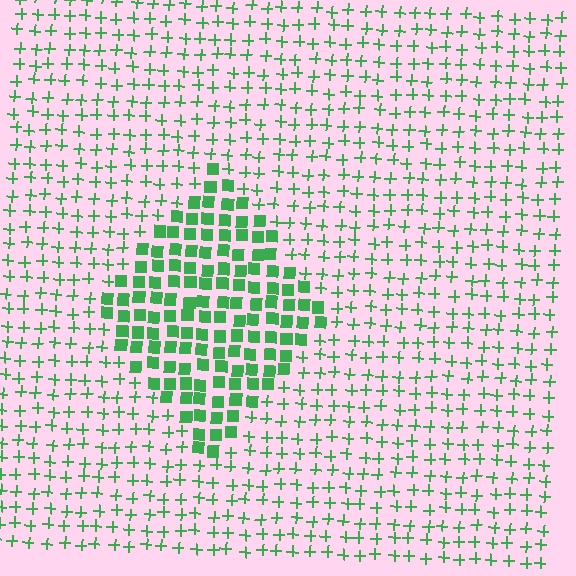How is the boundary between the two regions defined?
The boundary is defined by a change in element shape: squares inside vs. plus signs outside. All elements share the same color and spacing.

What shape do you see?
I see a diamond.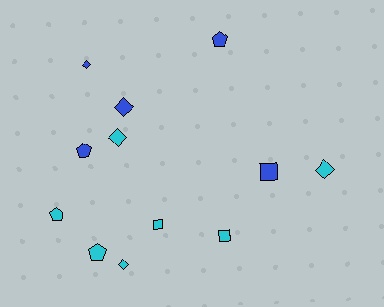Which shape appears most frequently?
Diamond, with 5 objects.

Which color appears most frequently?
Cyan, with 7 objects.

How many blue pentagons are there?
There are 2 blue pentagons.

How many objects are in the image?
There are 12 objects.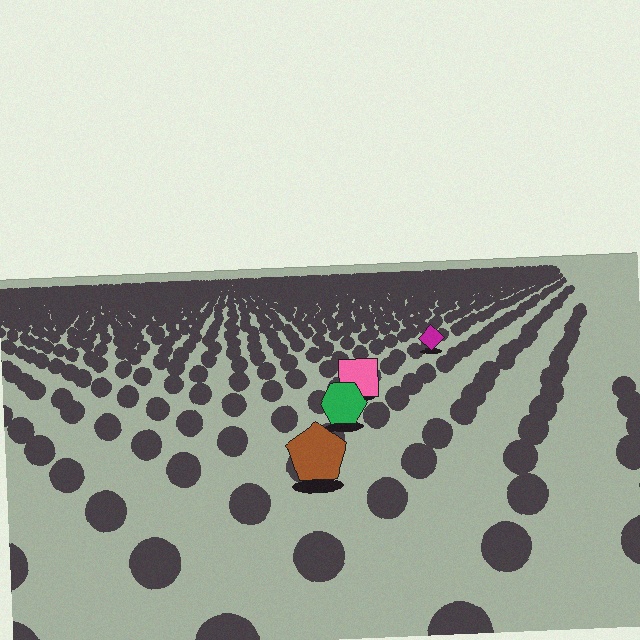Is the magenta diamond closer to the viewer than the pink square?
No. The pink square is closer — you can tell from the texture gradient: the ground texture is coarser near it.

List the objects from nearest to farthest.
From nearest to farthest: the brown pentagon, the green hexagon, the pink square, the magenta diamond.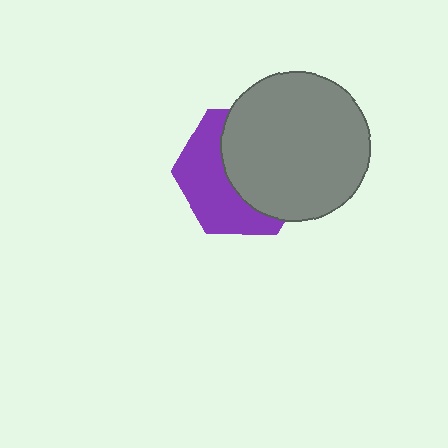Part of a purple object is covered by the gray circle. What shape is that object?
It is a hexagon.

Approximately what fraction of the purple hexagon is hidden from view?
Roughly 55% of the purple hexagon is hidden behind the gray circle.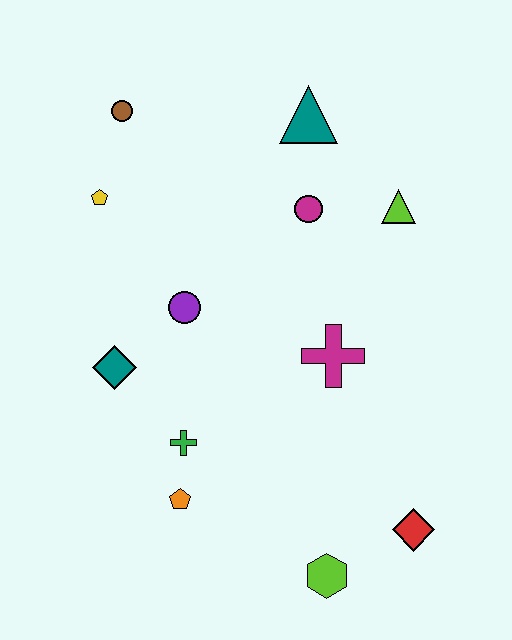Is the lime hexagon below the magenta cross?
Yes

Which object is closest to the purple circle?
The teal diamond is closest to the purple circle.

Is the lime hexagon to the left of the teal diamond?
No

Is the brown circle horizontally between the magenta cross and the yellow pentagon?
Yes